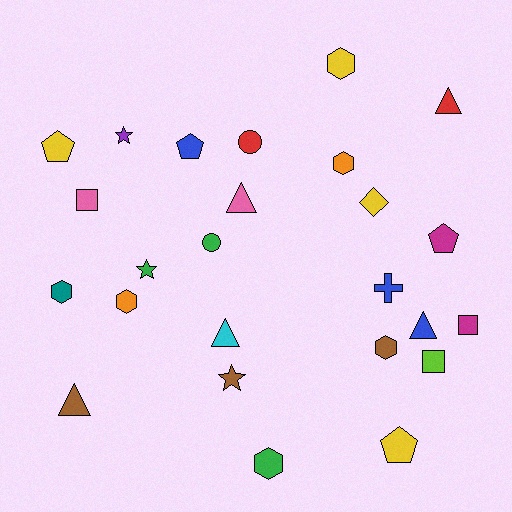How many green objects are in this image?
There are 3 green objects.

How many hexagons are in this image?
There are 6 hexagons.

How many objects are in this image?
There are 25 objects.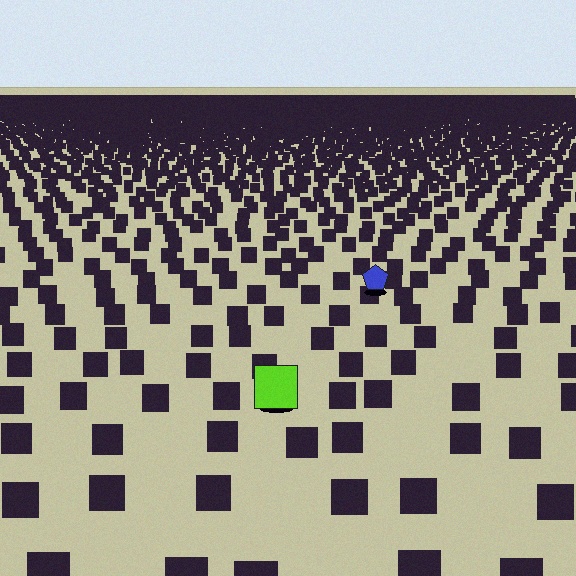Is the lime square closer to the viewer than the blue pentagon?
Yes. The lime square is closer — you can tell from the texture gradient: the ground texture is coarser near it.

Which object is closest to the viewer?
The lime square is closest. The texture marks near it are larger and more spread out.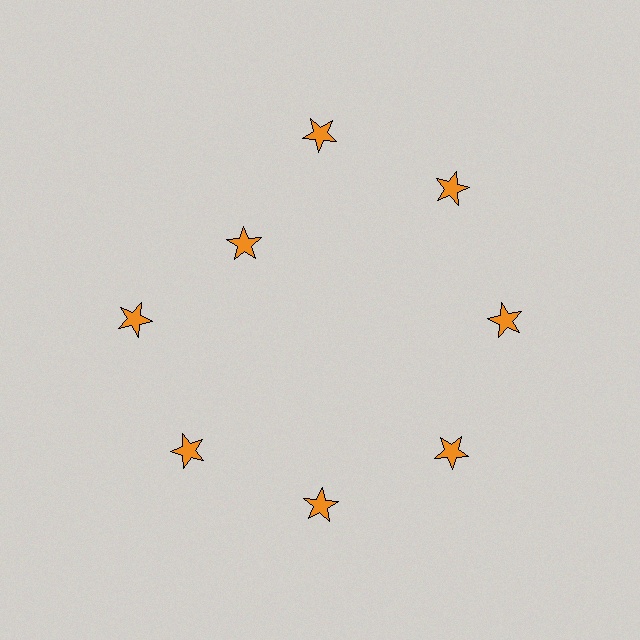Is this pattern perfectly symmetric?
No. The 8 orange stars are arranged in a ring, but one element near the 10 o'clock position is pulled inward toward the center, breaking the 8-fold rotational symmetry.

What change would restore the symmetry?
The symmetry would be restored by moving it outward, back onto the ring so that all 8 stars sit at equal angles and equal distance from the center.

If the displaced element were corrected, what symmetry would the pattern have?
It would have 8-fold rotational symmetry — the pattern would map onto itself every 45 degrees.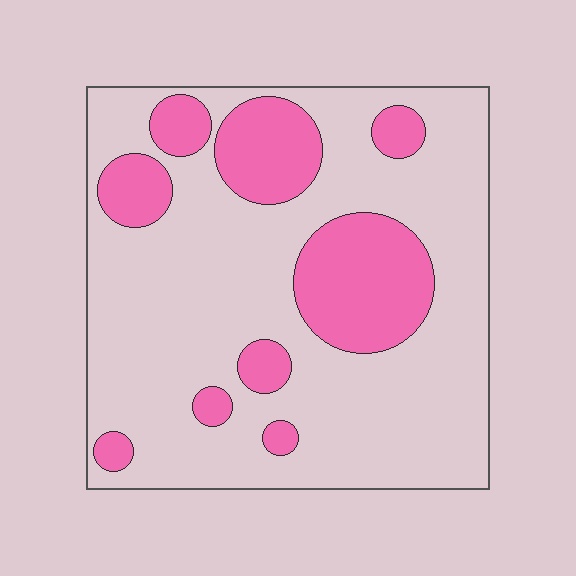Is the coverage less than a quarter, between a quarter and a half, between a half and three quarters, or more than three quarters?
Between a quarter and a half.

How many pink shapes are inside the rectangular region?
9.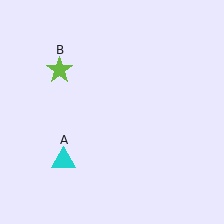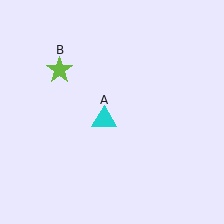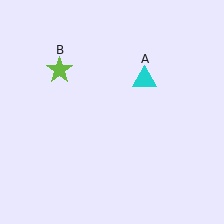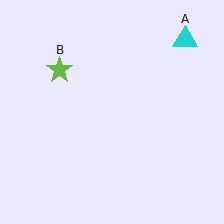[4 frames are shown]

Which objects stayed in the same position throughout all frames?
Lime star (object B) remained stationary.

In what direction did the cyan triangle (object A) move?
The cyan triangle (object A) moved up and to the right.